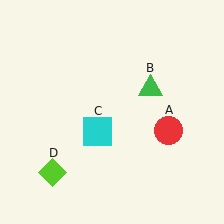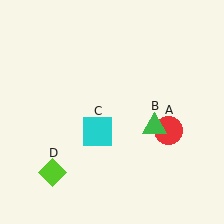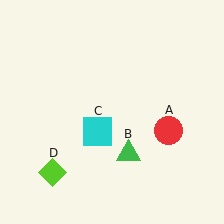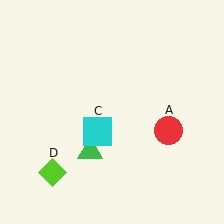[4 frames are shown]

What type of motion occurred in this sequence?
The green triangle (object B) rotated clockwise around the center of the scene.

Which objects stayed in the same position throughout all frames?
Red circle (object A) and cyan square (object C) and lime diamond (object D) remained stationary.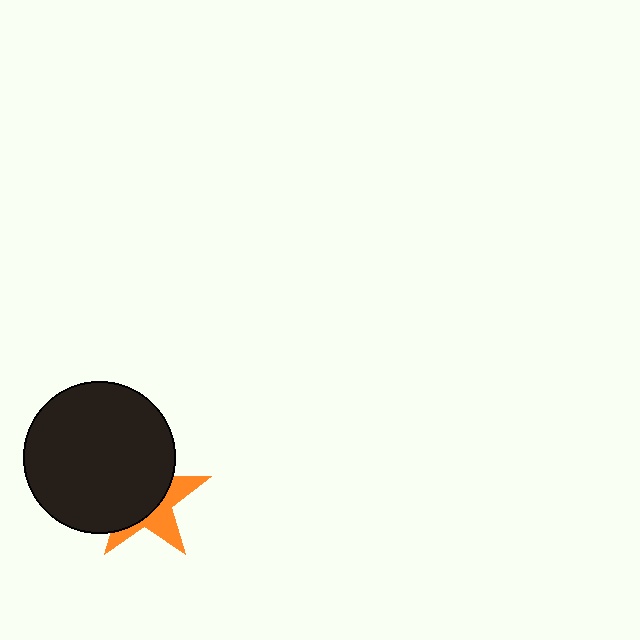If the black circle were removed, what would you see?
You would see the complete orange star.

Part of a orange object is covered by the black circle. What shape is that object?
It is a star.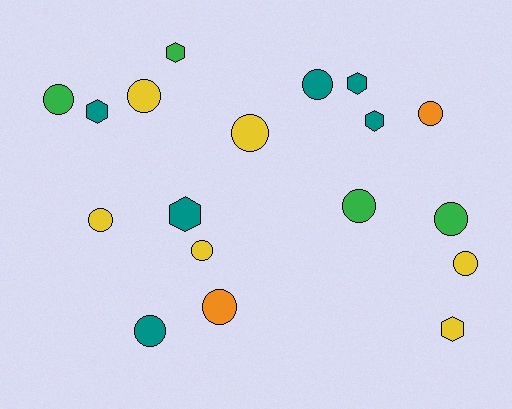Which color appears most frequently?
Teal, with 6 objects.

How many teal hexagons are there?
There are 4 teal hexagons.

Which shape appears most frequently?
Circle, with 12 objects.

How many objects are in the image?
There are 18 objects.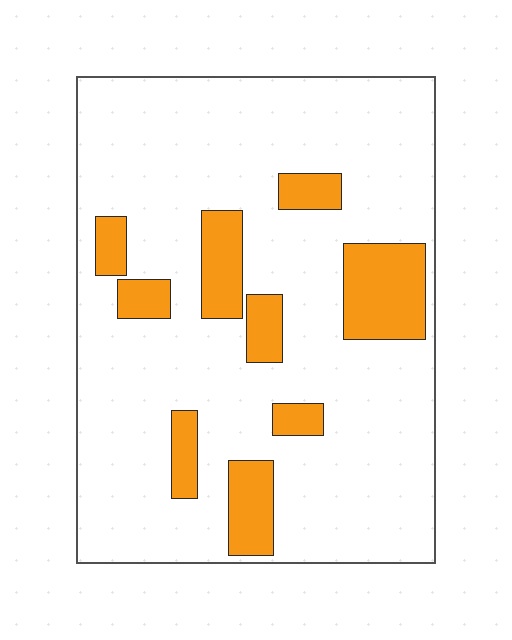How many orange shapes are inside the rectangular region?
9.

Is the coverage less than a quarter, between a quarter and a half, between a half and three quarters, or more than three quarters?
Less than a quarter.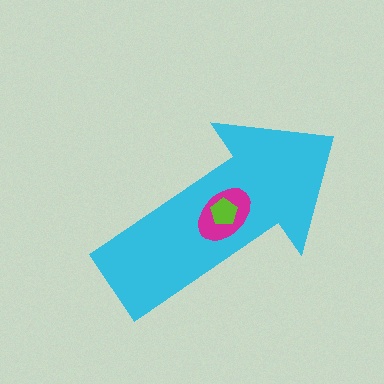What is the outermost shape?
The cyan arrow.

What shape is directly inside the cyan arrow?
The magenta ellipse.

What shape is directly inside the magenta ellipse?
The lime pentagon.